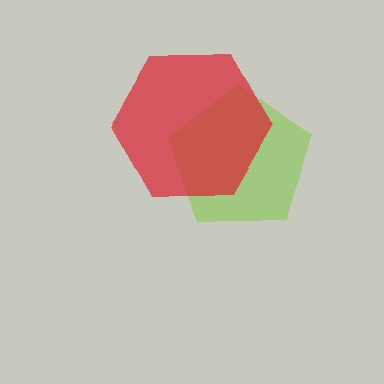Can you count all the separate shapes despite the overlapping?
Yes, there are 2 separate shapes.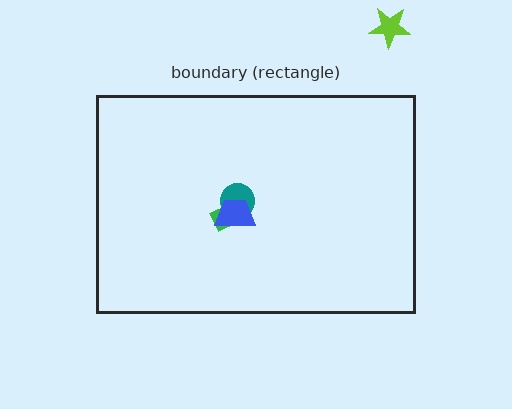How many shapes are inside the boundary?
3 inside, 1 outside.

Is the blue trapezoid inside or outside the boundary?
Inside.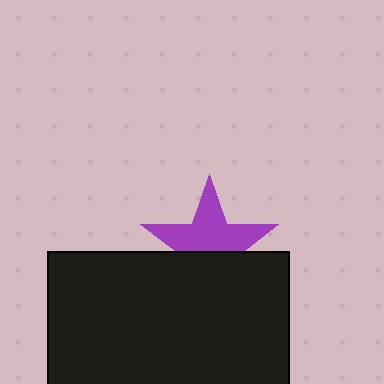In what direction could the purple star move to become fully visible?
The purple star could move up. That would shift it out from behind the black rectangle entirely.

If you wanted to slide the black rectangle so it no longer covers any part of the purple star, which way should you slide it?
Slide it down — that is the most direct way to separate the two shapes.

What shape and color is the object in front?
The object in front is a black rectangle.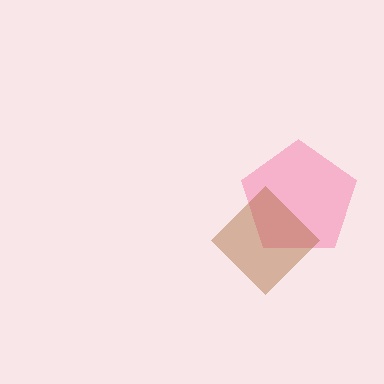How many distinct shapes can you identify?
There are 2 distinct shapes: a pink pentagon, a brown diamond.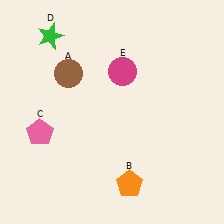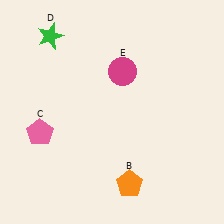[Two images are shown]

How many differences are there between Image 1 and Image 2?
There is 1 difference between the two images.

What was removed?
The brown circle (A) was removed in Image 2.